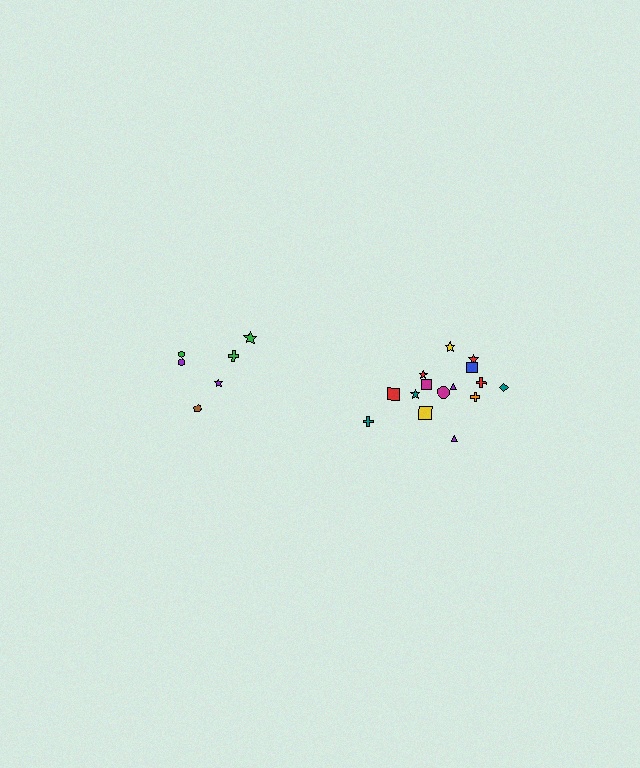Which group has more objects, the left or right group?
The right group.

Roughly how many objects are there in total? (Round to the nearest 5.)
Roughly 20 objects in total.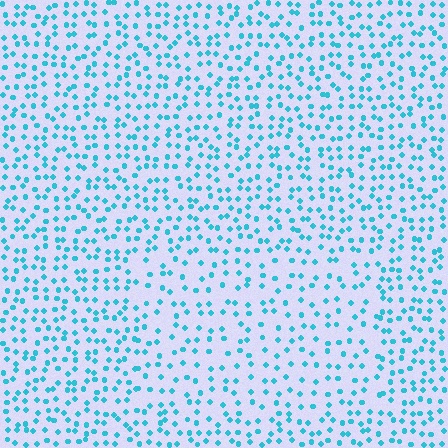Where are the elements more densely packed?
The elements are more densely packed outside the rectangle boundary.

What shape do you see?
I see a rectangle.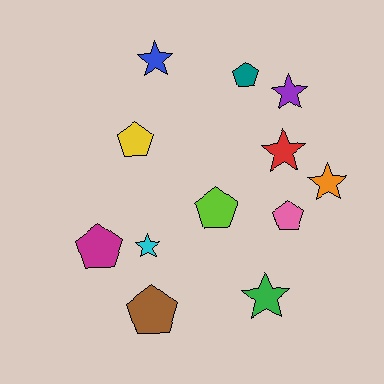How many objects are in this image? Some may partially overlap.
There are 12 objects.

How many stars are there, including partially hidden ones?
There are 6 stars.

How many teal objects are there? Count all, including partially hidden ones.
There is 1 teal object.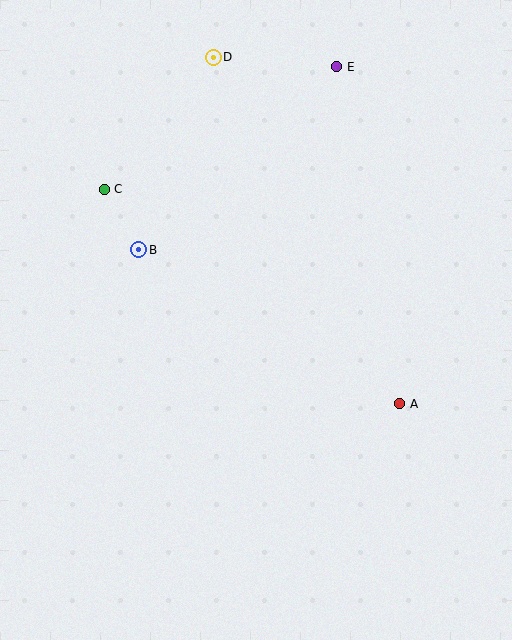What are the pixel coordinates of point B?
Point B is at (138, 250).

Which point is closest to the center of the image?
Point B at (138, 250) is closest to the center.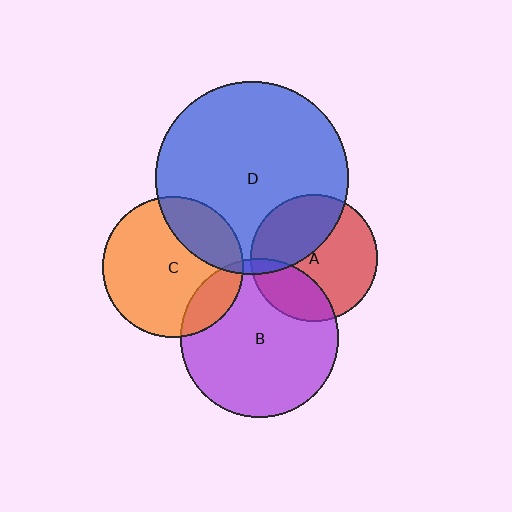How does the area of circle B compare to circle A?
Approximately 1.6 times.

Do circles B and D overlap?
Yes.